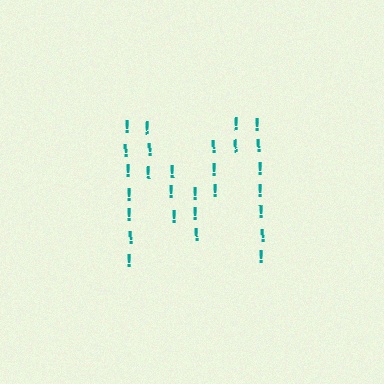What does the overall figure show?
The overall figure shows the letter M.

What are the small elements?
The small elements are exclamation marks.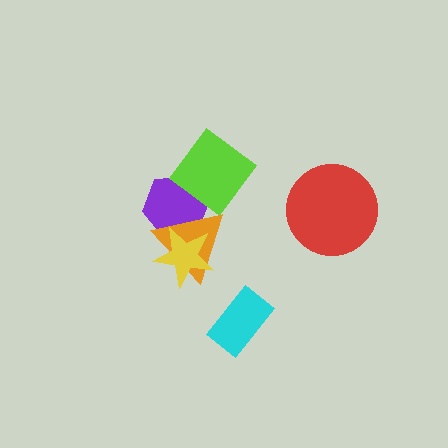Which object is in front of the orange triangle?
The yellow star is in front of the orange triangle.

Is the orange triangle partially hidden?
Yes, it is partially covered by another shape.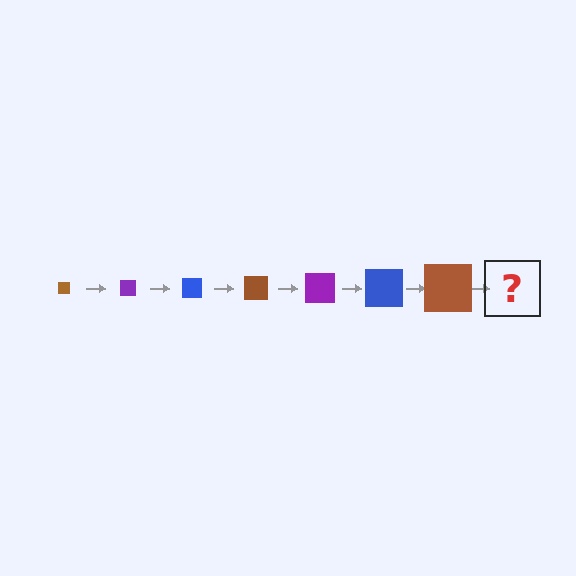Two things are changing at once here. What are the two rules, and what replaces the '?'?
The two rules are that the square grows larger each step and the color cycles through brown, purple, and blue. The '?' should be a purple square, larger than the previous one.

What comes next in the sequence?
The next element should be a purple square, larger than the previous one.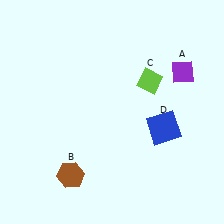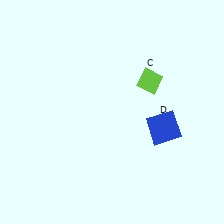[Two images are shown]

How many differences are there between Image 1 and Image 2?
There are 2 differences between the two images.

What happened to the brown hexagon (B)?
The brown hexagon (B) was removed in Image 2. It was in the bottom-left area of Image 1.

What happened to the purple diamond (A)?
The purple diamond (A) was removed in Image 2. It was in the top-right area of Image 1.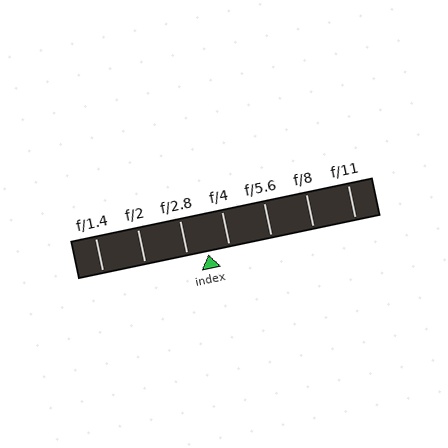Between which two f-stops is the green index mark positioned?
The index mark is between f/2.8 and f/4.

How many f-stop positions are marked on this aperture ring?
There are 7 f-stop positions marked.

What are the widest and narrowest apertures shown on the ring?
The widest aperture shown is f/1.4 and the narrowest is f/11.